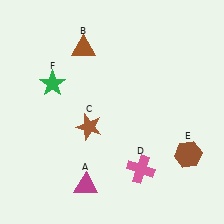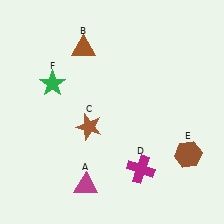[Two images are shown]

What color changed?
The cross (D) changed from pink in Image 1 to magenta in Image 2.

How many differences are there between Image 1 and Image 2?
There is 1 difference between the two images.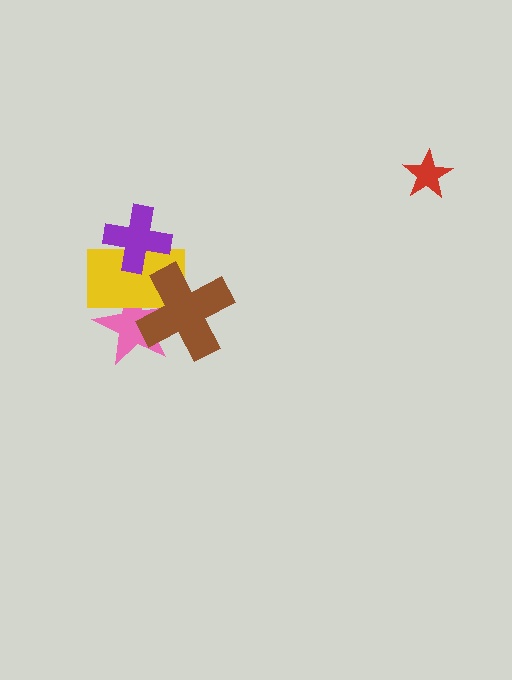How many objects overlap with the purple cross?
1 object overlaps with the purple cross.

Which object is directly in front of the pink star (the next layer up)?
The yellow rectangle is directly in front of the pink star.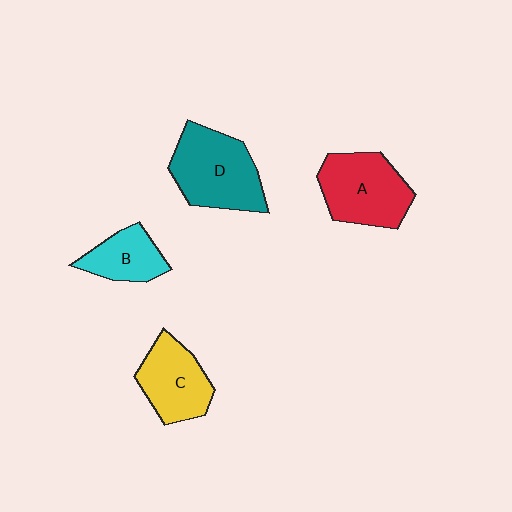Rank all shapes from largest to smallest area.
From largest to smallest: D (teal), A (red), C (yellow), B (cyan).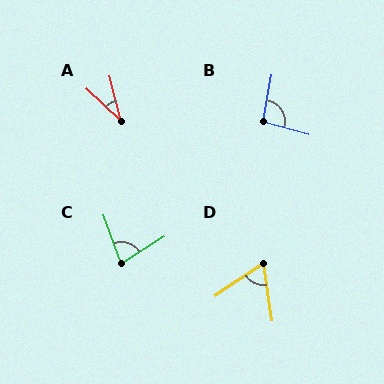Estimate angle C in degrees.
Approximately 77 degrees.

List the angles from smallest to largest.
A (33°), D (65°), C (77°), B (95°).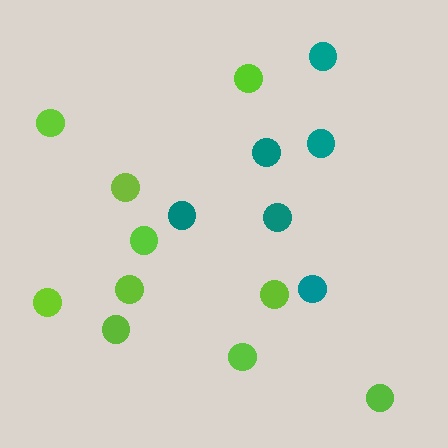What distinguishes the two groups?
There are 2 groups: one group of lime circles (10) and one group of teal circles (6).